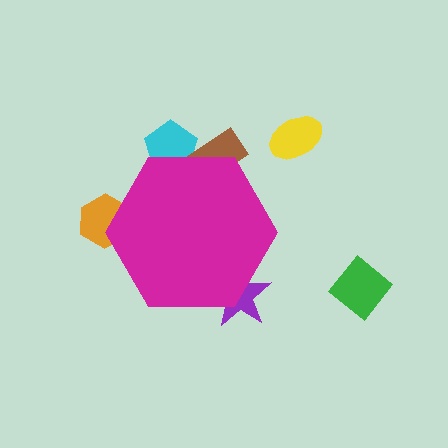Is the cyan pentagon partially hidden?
Yes, the cyan pentagon is partially hidden behind the magenta hexagon.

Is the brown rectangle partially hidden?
Yes, the brown rectangle is partially hidden behind the magenta hexagon.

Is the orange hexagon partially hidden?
Yes, the orange hexagon is partially hidden behind the magenta hexagon.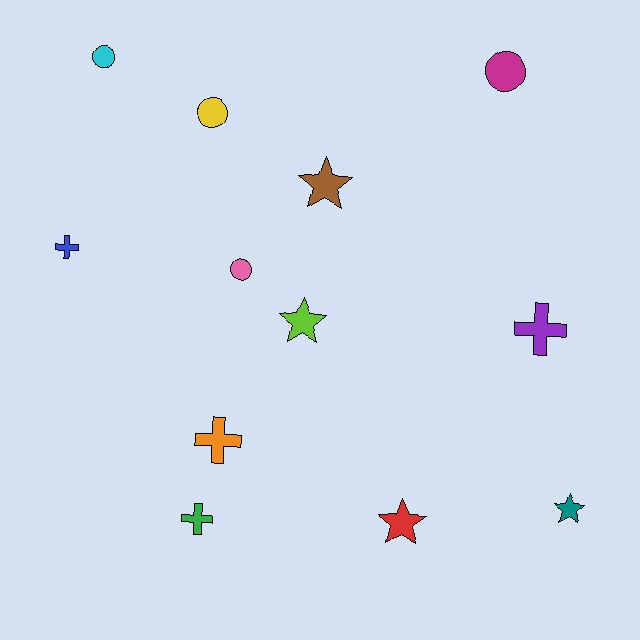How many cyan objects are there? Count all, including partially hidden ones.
There is 1 cyan object.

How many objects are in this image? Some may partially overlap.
There are 12 objects.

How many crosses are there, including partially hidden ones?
There are 4 crosses.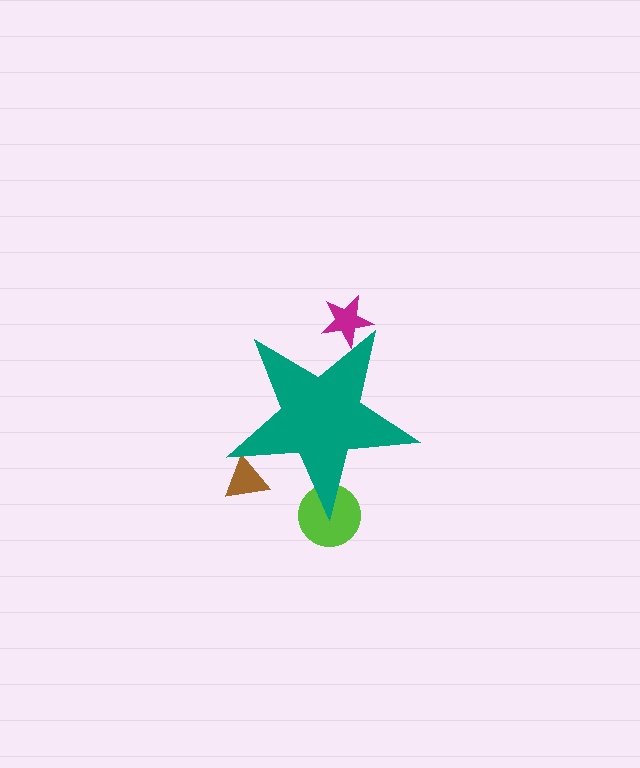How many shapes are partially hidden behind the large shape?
3 shapes are partially hidden.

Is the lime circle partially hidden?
Yes, the lime circle is partially hidden behind the teal star.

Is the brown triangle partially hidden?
Yes, the brown triangle is partially hidden behind the teal star.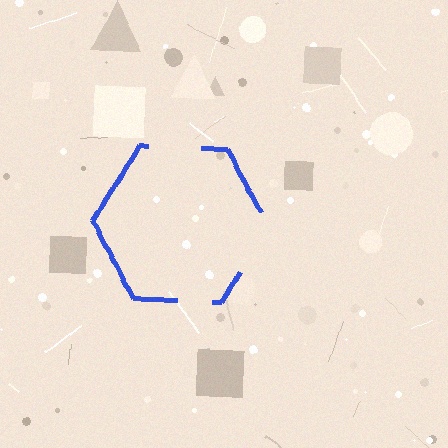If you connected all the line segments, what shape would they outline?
They would outline a hexagon.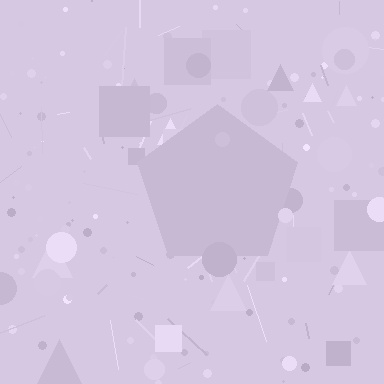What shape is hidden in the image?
A pentagon is hidden in the image.